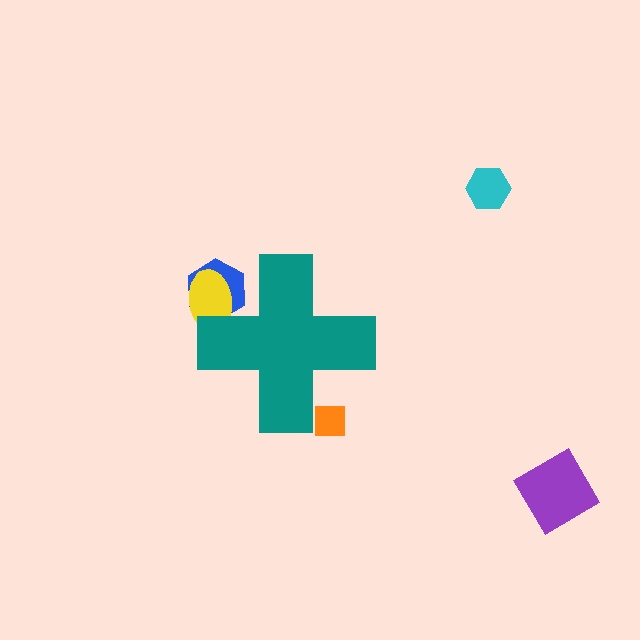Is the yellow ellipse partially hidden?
Yes, the yellow ellipse is partially hidden behind the teal cross.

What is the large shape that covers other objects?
A teal cross.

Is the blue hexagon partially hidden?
Yes, the blue hexagon is partially hidden behind the teal cross.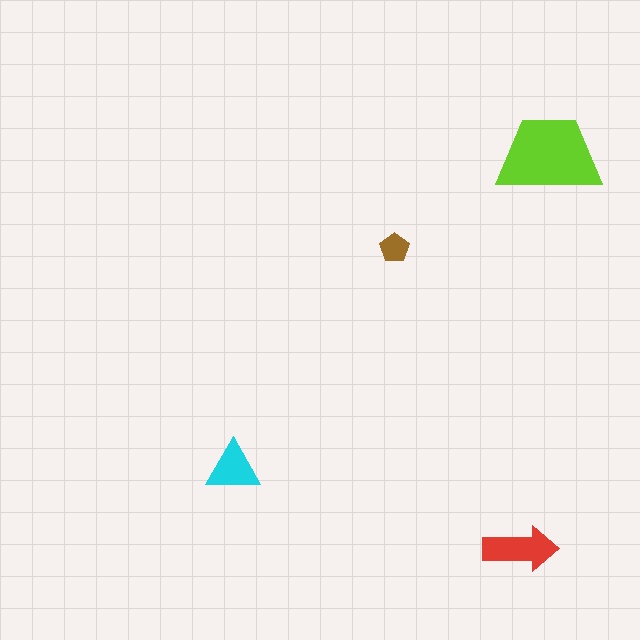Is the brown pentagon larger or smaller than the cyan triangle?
Smaller.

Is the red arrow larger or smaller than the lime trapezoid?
Smaller.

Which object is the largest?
The lime trapezoid.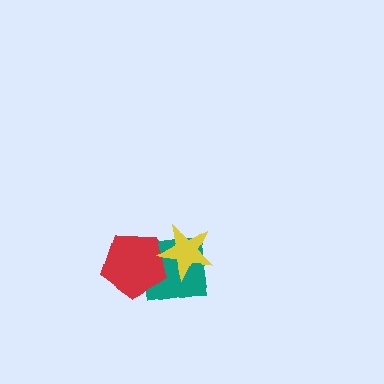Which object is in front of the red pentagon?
The yellow star is in front of the red pentagon.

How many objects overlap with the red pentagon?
2 objects overlap with the red pentagon.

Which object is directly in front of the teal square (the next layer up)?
The red pentagon is directly in front of the teal square.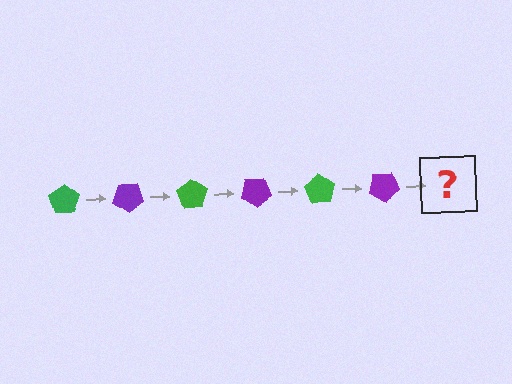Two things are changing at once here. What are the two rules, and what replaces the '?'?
The two rules are that it rotates 35 degrees each step and the color cycles through green and purple. The '?' should be a green pentagon, rotated 210 degrees from the start.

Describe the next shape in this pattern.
It should be a green pentagon, rotated 210 degrees from the start.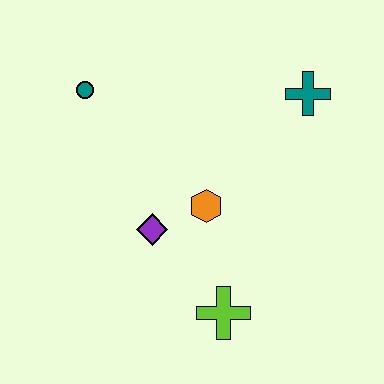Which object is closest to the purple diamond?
The orange hexagon is closest to the purple diamond.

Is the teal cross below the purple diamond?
No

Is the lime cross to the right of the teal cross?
No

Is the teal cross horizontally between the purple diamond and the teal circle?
No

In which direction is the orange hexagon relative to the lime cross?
The orange hexagon is above the lime cross.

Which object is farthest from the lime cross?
The teal circle is farthest from the lime cross.